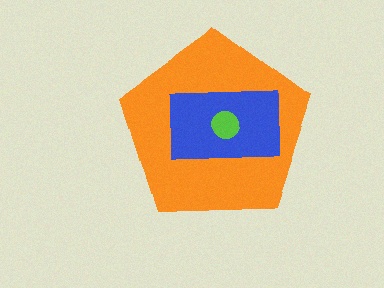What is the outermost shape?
The orange pentagon.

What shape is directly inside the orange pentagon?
The blue rectangle.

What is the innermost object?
The lime circle.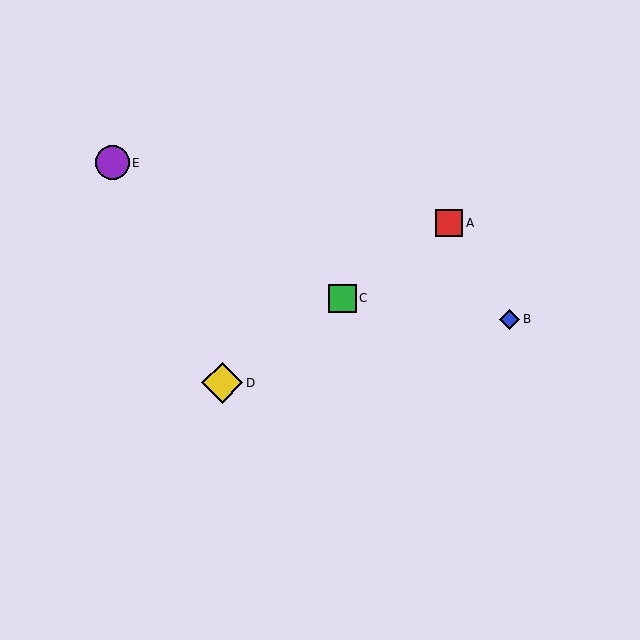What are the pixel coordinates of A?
Object A is at (449, 223).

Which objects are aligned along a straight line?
Objects A, C, D are aligned along a straight line.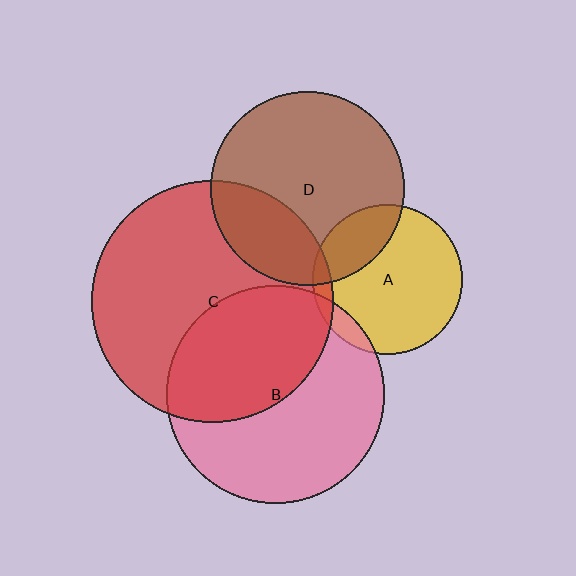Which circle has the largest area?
Circle C (red).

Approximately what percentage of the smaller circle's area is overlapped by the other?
Approximately 5%.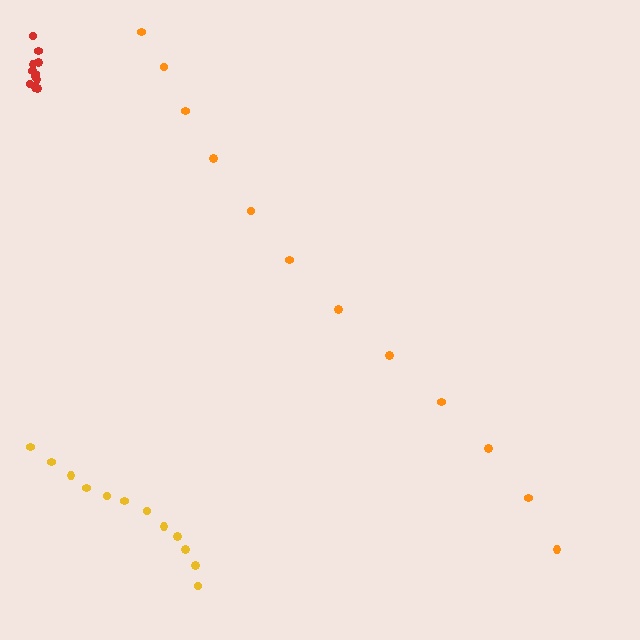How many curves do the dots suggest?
There are 3 distinct paths.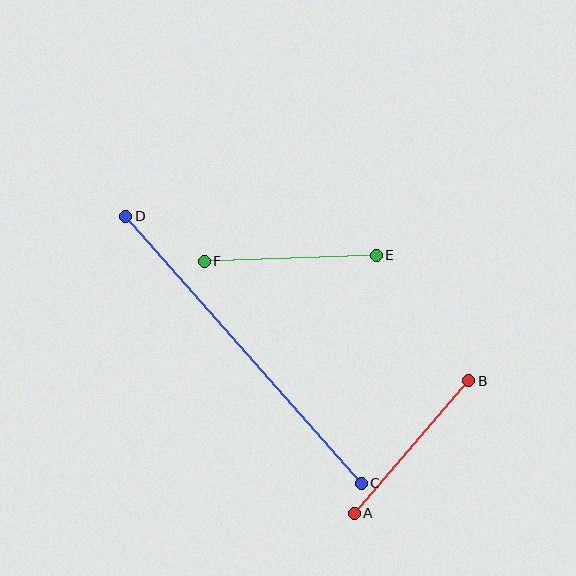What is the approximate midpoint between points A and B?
The midpoint is at approximately (412, 447) pixels.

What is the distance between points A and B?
The distance is approximately 175 pixels.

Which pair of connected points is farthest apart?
Points C and D are farthest apart.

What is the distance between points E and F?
The distance is approximately 172 pixels.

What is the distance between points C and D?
The distance is approximately 356 pixels.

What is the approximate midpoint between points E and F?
The midpoint is at approximately (290, 258) pixels.